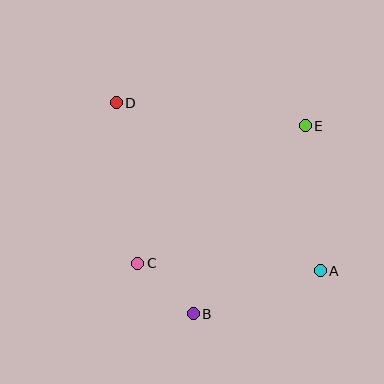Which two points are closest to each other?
Points B and C are closest to each other.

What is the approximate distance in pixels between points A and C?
The distance between A and C is approximately 183 pixels.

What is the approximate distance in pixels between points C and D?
The distance between C and D is approximately 162 pixels.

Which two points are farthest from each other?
Points A and D are farthest from each other.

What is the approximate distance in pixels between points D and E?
The distance between D and E is approximately 191 pixels.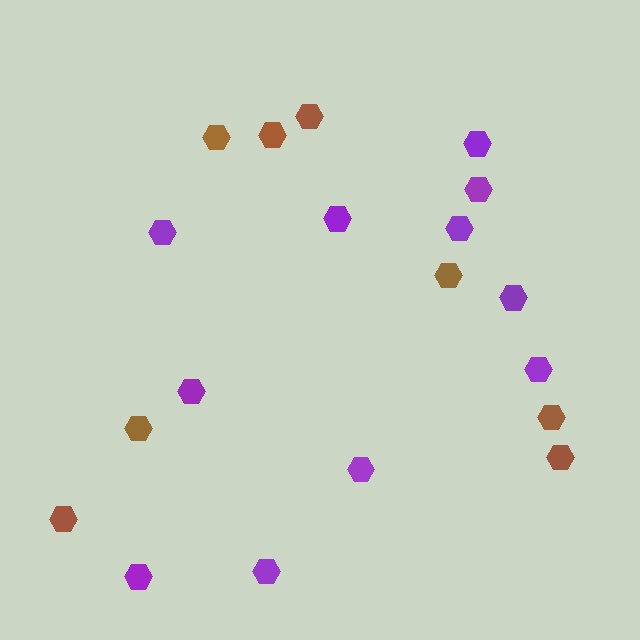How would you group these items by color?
There are 2 groups: one group of purple hexagons (11) and one group of brown hexagons (8).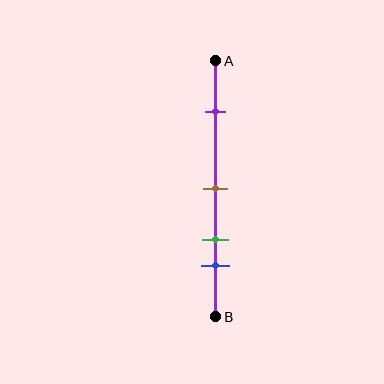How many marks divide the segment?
There are 4 marks dividing the segment.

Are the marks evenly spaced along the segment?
No, the marks are not evenly spaced.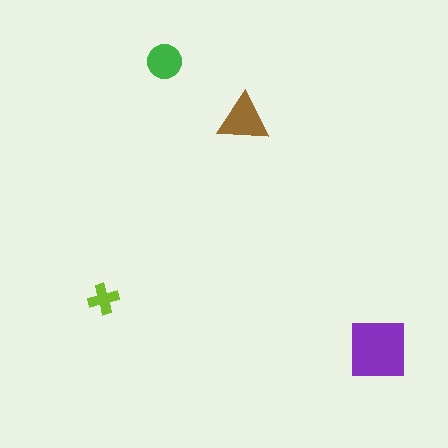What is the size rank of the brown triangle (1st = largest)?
2nd.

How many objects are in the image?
There are 4 objects in the image.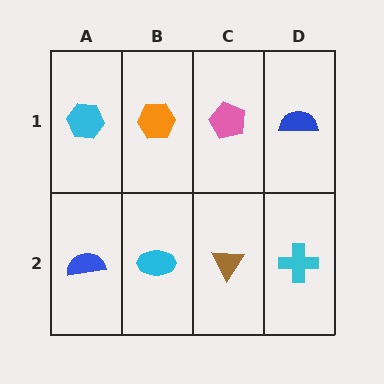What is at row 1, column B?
An orange hexagon.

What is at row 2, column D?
A cyan cross.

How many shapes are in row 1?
4 shapes.